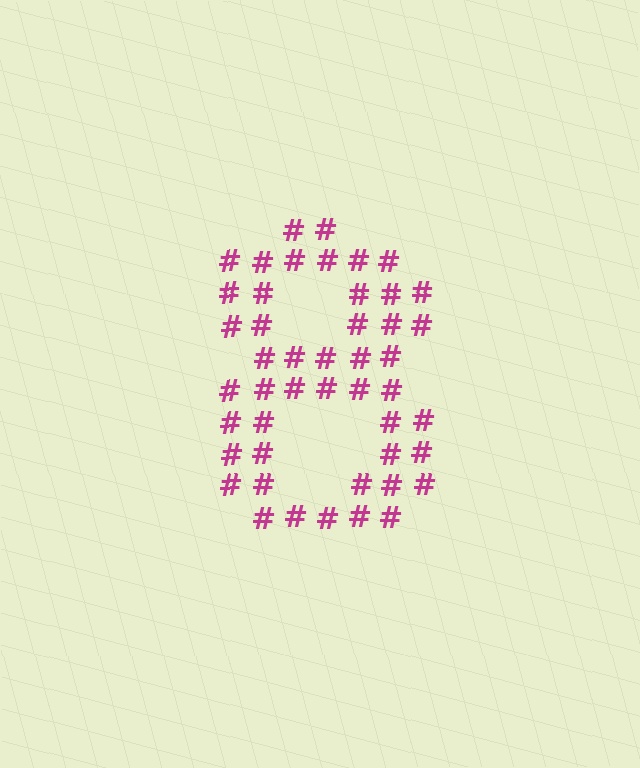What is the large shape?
The large shape is the digit 8.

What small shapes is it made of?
It is made of small hash symbols.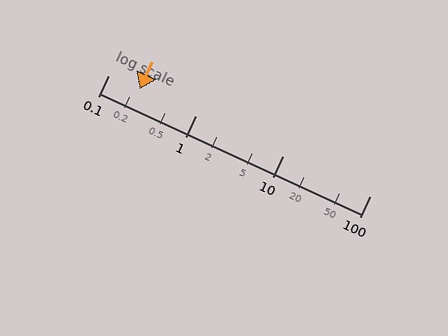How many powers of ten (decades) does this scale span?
The scale spans 3 decades, from 0.1 to 100.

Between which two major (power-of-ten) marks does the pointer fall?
The pointer is between 0.1 and 1.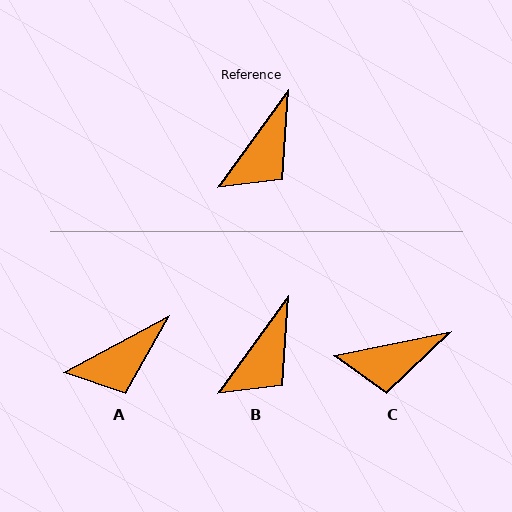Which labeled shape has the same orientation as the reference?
B.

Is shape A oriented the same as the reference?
No, it is off by about 26 degrees.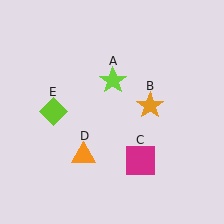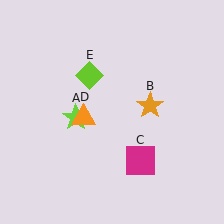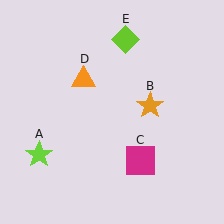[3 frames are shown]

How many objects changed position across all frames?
3 objects changed position: lime star (object A), orange triangle (object D), lime diamond (object E).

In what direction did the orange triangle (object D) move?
The orange triangle (object D) moved up.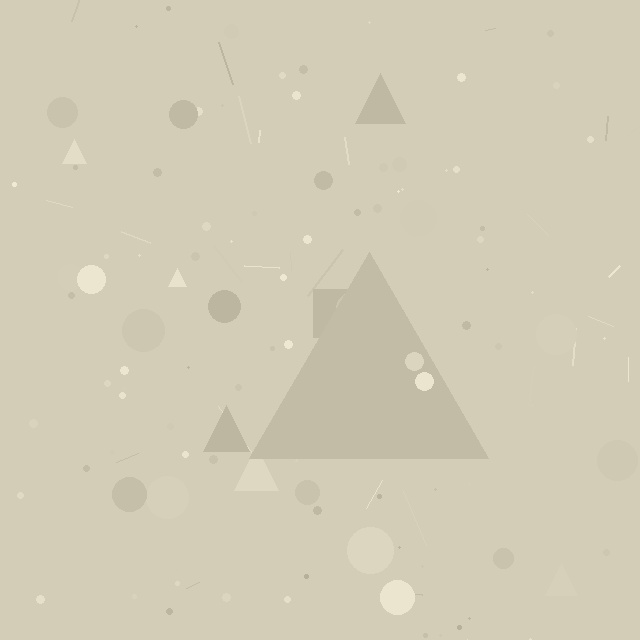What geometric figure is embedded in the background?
A triangle is embedded in the background.